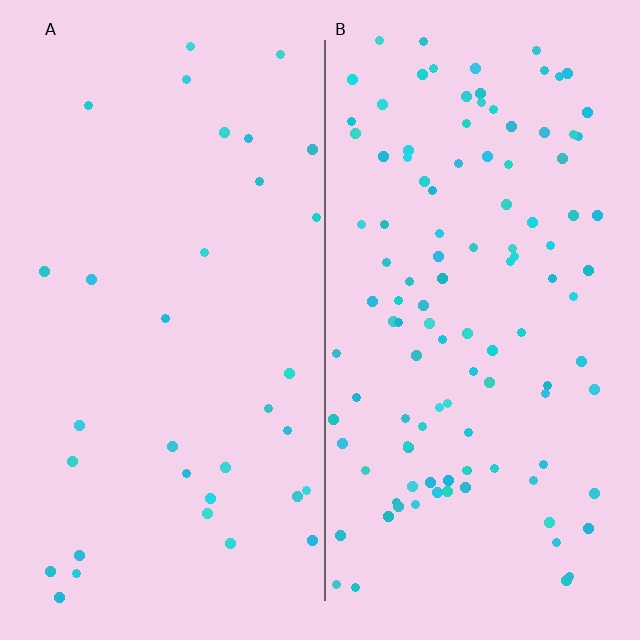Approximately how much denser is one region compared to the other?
Approximately 3.5× — region B over region A.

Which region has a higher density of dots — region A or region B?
B (the right).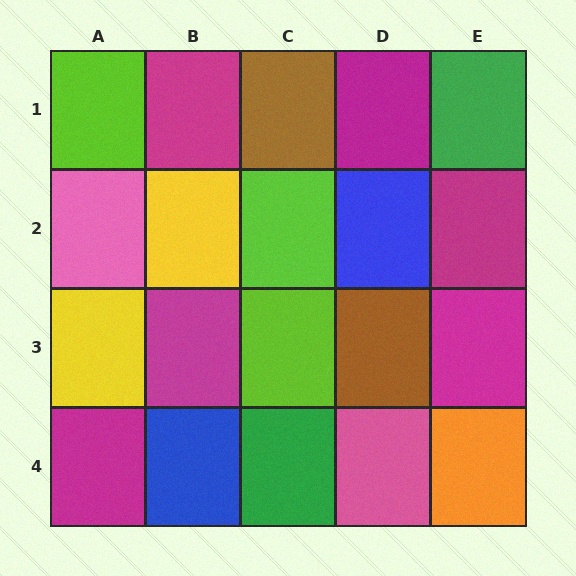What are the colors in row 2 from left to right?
Pink, yellow, lime, blue, magenta.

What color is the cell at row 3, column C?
Lime.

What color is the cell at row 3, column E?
Magenta.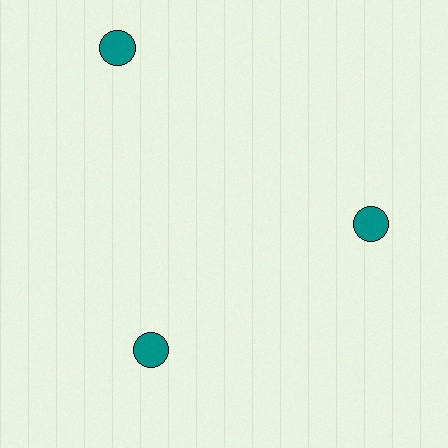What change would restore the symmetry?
The symmetry would be restored by moving it inward, back onto the ring so that all 3 circles sit at equal angles and equal distance from the center.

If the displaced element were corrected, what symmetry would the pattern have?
It would have 3-fold rotational symmetry — the pattern would map onto itself every 120 degrees.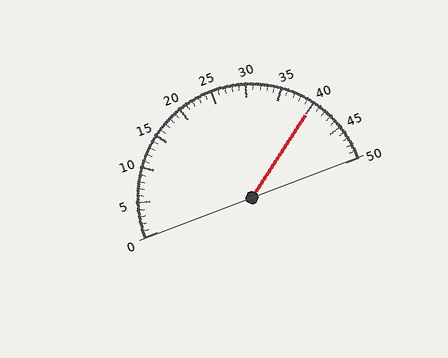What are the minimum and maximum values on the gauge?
The gauge ranges from 0 to 50.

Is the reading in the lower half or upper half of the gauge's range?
The reading is in the upper half of the range (0 to 50).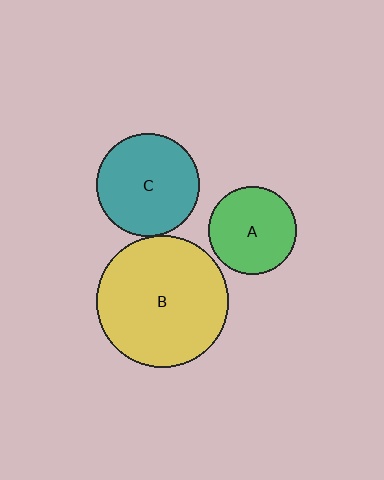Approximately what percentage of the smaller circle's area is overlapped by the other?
Approximately 5%.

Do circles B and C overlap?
Yes.